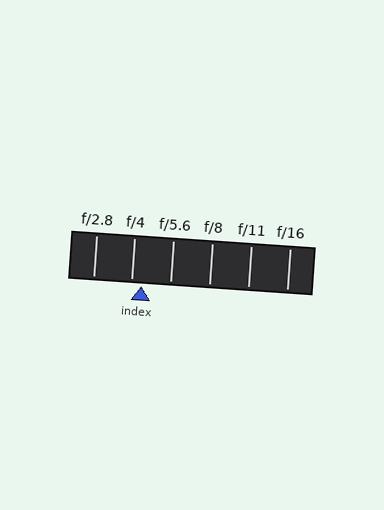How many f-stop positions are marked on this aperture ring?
There are 6 f-stop positions marked.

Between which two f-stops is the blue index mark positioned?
The index mark is between f/4 and f/5.6.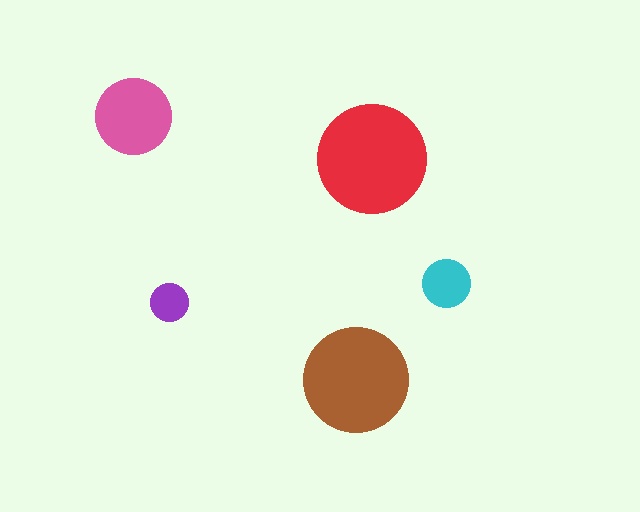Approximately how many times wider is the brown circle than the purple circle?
About 3 times wider.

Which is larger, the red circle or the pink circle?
The red one.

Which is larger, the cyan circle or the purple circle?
The cyan one.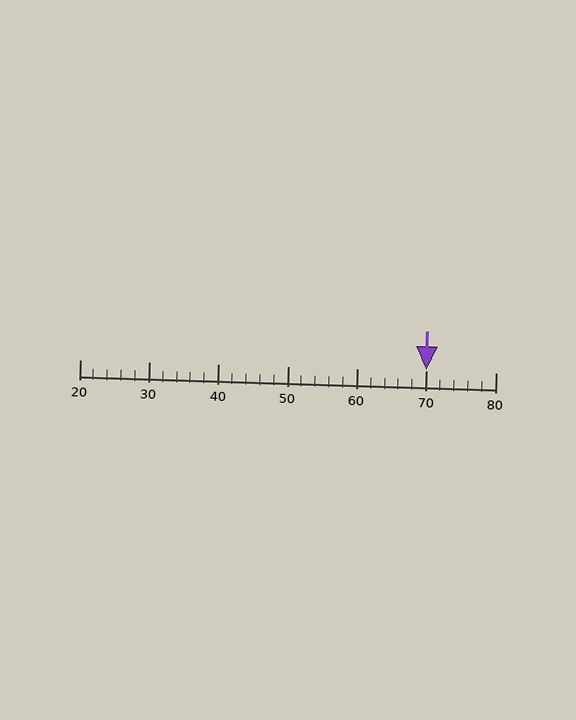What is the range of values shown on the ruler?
The ruler shows values from 20 to 80.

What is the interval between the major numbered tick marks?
The major tick marks are spaced 10 units apart.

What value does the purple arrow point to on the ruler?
The purple arrow points to approximately 70.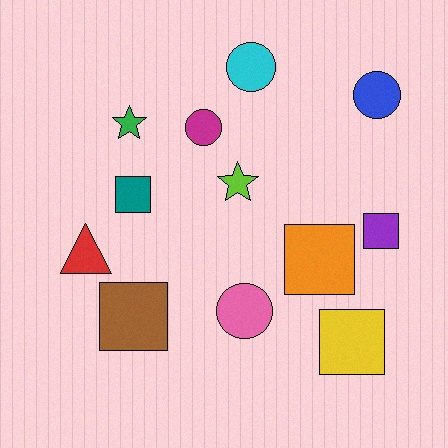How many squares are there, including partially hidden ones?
There are 5 squares.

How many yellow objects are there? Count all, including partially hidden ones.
There is 1 yellow object.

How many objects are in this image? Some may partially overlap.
There are 12 objects.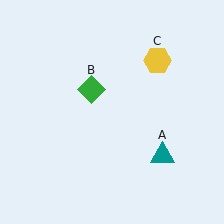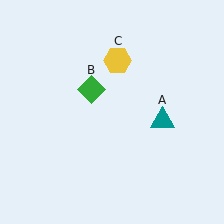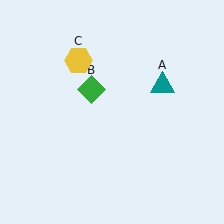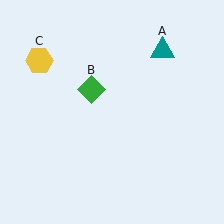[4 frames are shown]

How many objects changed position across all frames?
2 objects changed position: teal triangle (object A), yellow hexagon (object C).